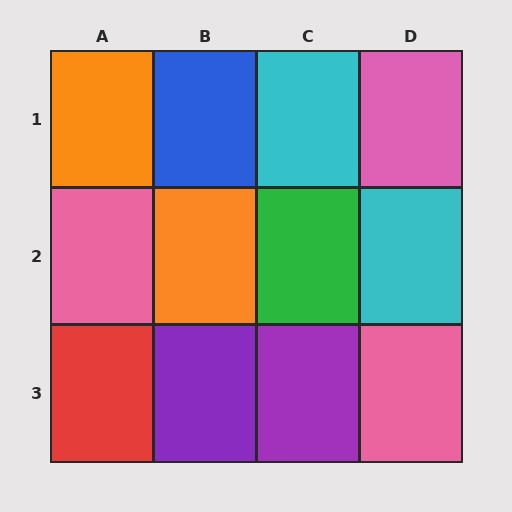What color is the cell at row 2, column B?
Orange.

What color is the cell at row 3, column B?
Purple.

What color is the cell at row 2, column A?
Pink.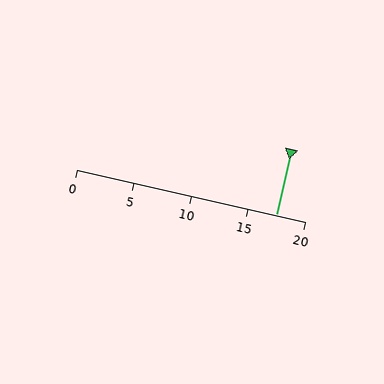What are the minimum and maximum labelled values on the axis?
The axis runs from 0 to 20.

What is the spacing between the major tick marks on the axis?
The major ticks are spaced 5 apart.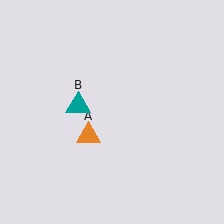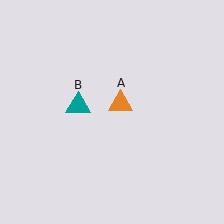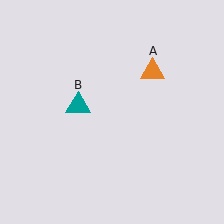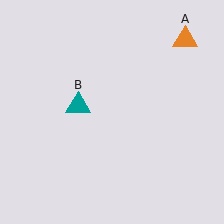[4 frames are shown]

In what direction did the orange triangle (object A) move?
The orange triangle (object A) moved up and to the right.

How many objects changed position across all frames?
1 object changed position: orange triangle (object A).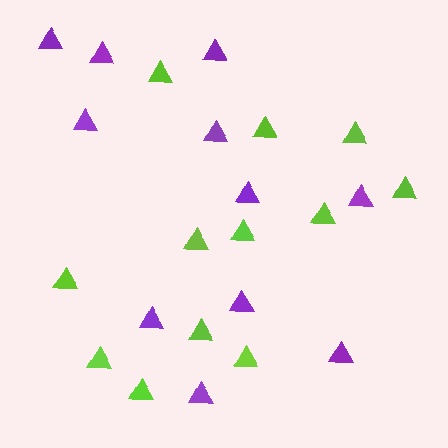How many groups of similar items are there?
There are 2 groups: one group of purple triangles (11) and one group of lime triangles (12).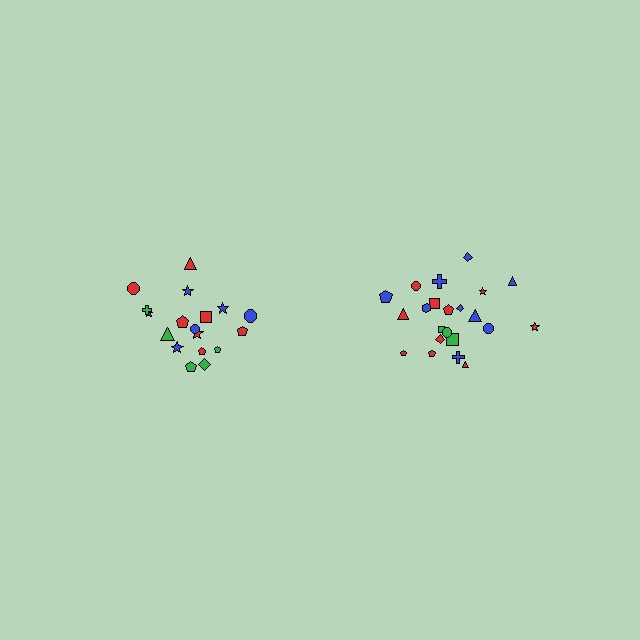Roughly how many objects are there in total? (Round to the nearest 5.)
Roughly 40 objects in total.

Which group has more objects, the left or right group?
The right group.